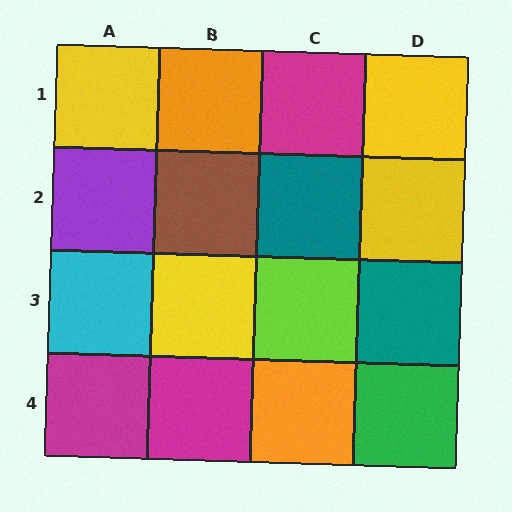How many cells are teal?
2 cells are teal.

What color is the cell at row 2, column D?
Yellow.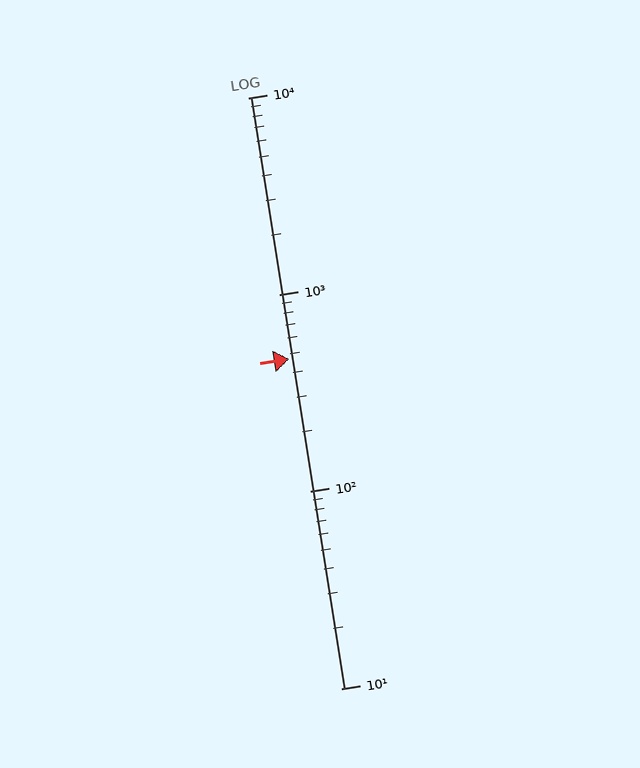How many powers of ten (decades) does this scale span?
The scale spans 3 decades, from 10 to 10000.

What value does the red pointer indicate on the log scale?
The pointer indicates approximately 470.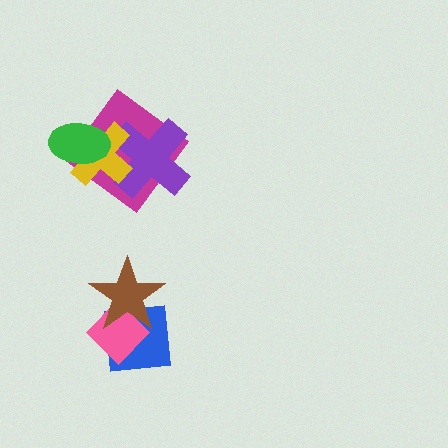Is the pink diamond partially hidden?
Yes, it is partially covered by another shape.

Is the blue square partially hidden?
Yes, it is partially covered by another shape.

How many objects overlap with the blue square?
2 objects overlap with the blue square.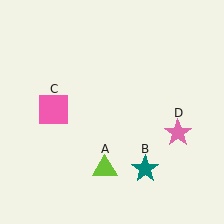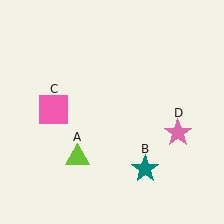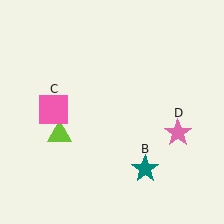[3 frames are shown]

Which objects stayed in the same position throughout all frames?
Teal star (object B) and pink square (object C) and pink star (object D) remained stationary.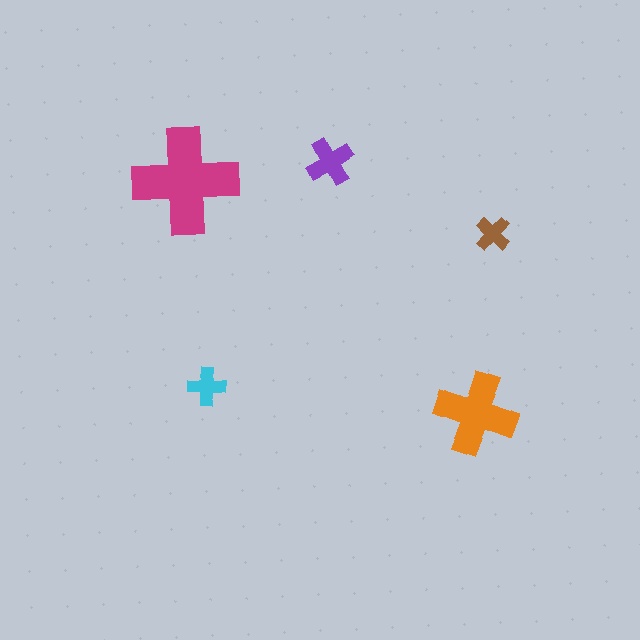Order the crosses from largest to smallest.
the magenta one, the orange one, the purple one, the cyan one, the brown one.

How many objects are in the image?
There are 5 objects in the image.